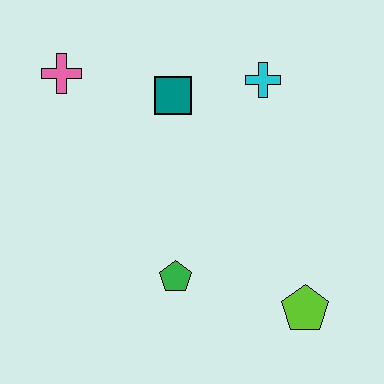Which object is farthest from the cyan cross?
The lime pentagon is farthest from the cyan cross.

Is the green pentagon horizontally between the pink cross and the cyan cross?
Yes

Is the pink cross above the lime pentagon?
Yes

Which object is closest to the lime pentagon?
The green pentagon is closest to the lime pentagon.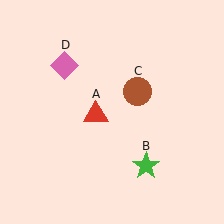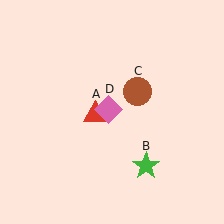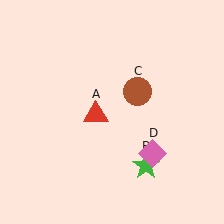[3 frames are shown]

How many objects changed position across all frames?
1 object changed position: pink diamond (object D).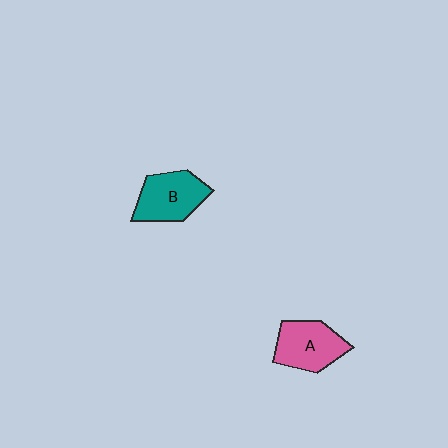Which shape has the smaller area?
Shape A (pink).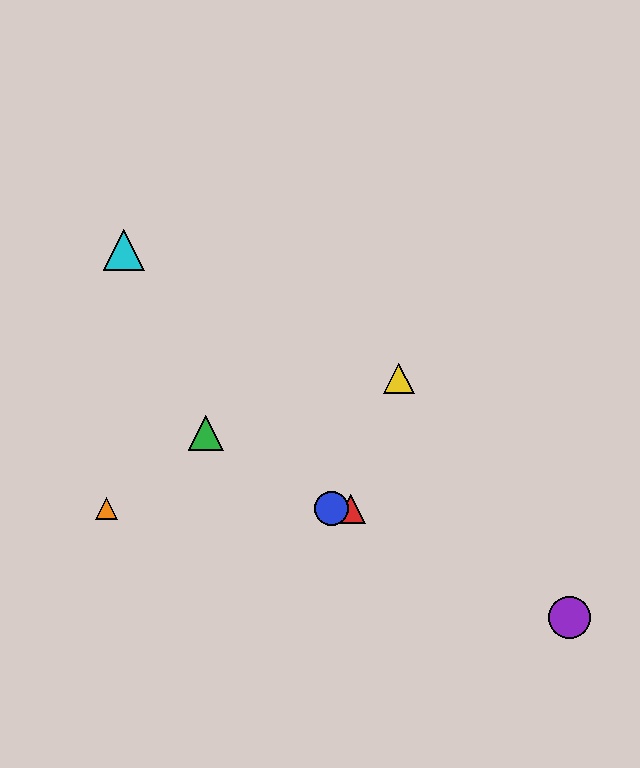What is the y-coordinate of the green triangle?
The green triangle is at y≈433.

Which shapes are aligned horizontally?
The red triangle, the blue circle, the orange triangle are aligned horizontally.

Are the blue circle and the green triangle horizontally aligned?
No, the blue circle is at y≈509 and the green triangle is at y≈433.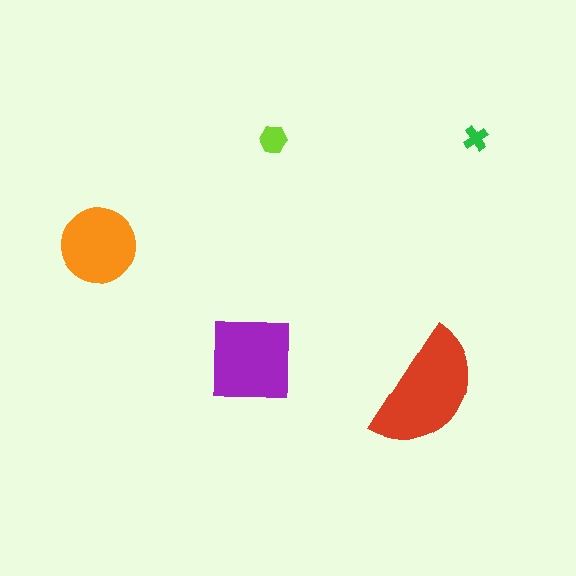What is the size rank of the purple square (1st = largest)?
2nd.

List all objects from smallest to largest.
The green cross, the lime hexagon, the orange circle, the purple square, the red semicircle.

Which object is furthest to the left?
The orange circle is leftmost.